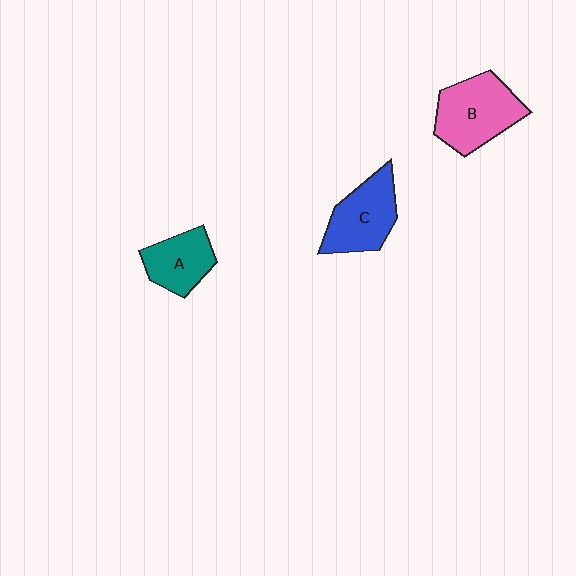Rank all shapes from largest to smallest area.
From largest to smallest: B (pink), C (blue), A (teal).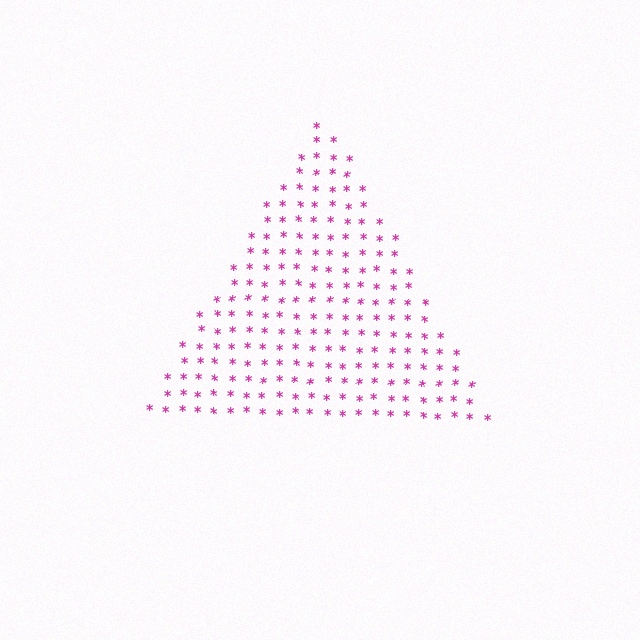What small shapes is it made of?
It is made of small asterisks.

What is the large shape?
The large shape is a triangle.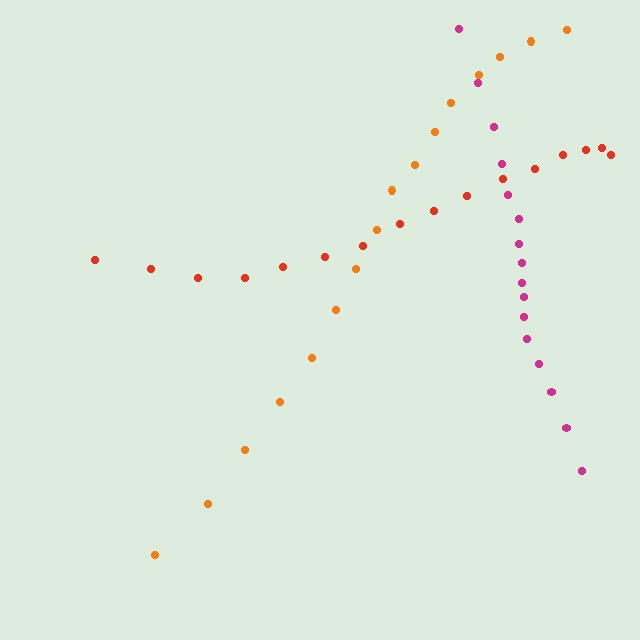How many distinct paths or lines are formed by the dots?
There are 3 distinct paths.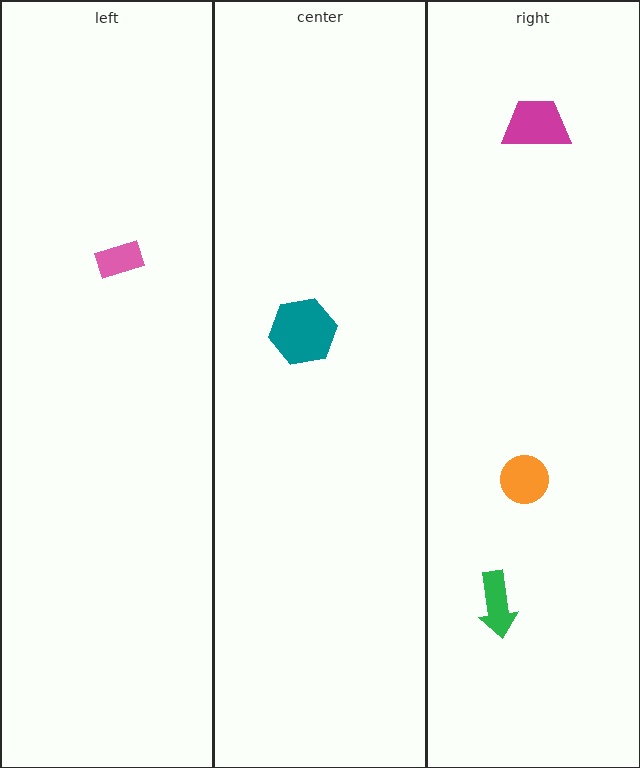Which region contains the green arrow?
The right region.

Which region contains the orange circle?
The right region.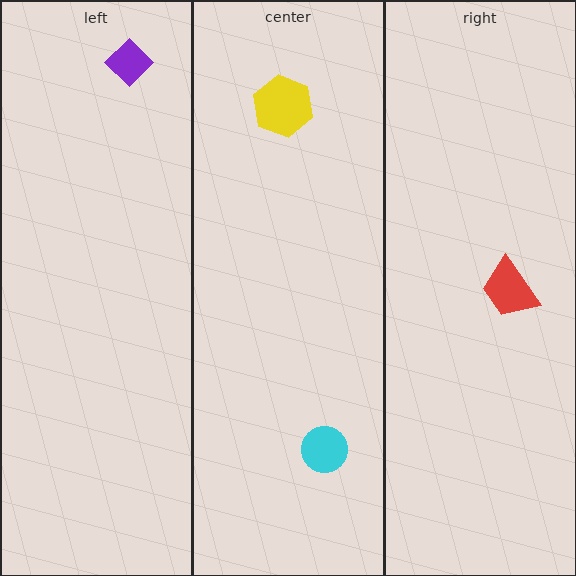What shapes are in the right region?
The red trapezoid.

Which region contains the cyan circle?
The center region.